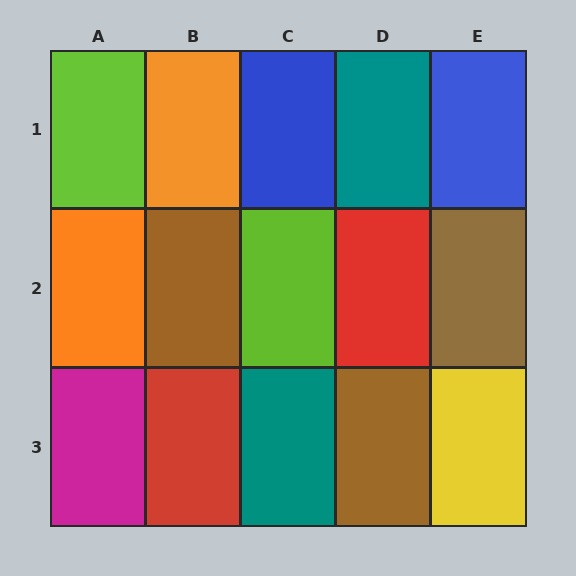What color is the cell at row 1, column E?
Blue.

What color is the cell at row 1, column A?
Lime.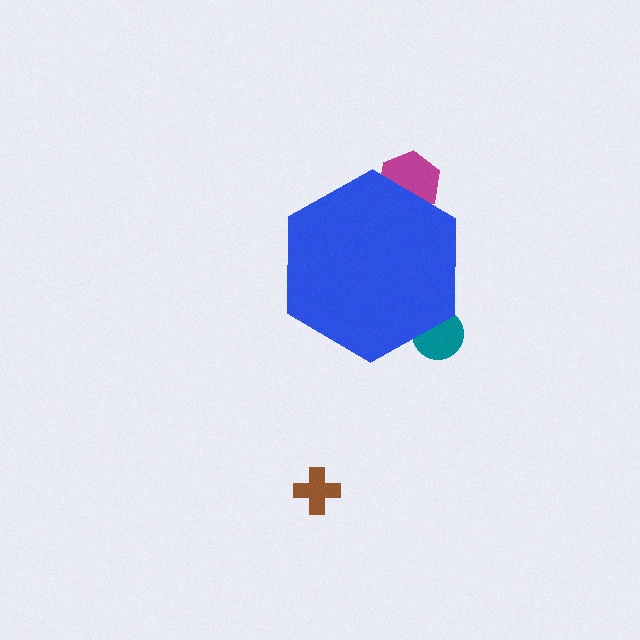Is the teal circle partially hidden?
Yes, the teal circle is partially hidden behind the blue hexagon.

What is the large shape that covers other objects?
A blue hexagon.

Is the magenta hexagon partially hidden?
Yes, the magenta hexagon is partially hidden behind the blue hexagon.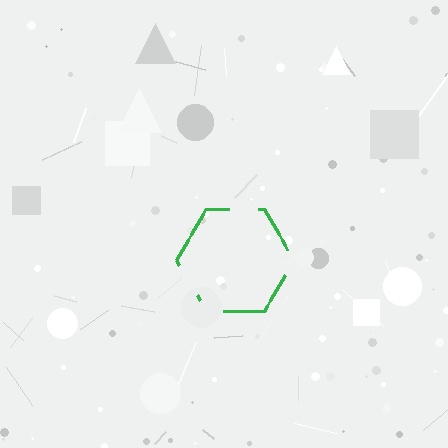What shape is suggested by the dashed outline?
The dashed outline suggests a hexagon.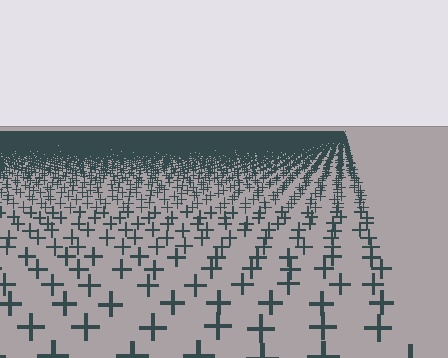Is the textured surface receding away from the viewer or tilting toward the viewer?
The surface is receding away from the viewer. Texture elements get smaller and denser toward the top.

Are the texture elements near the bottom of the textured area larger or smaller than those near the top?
Larger. Near the bottom, elements are closer to the viewer and appear at a bigger on-screen size.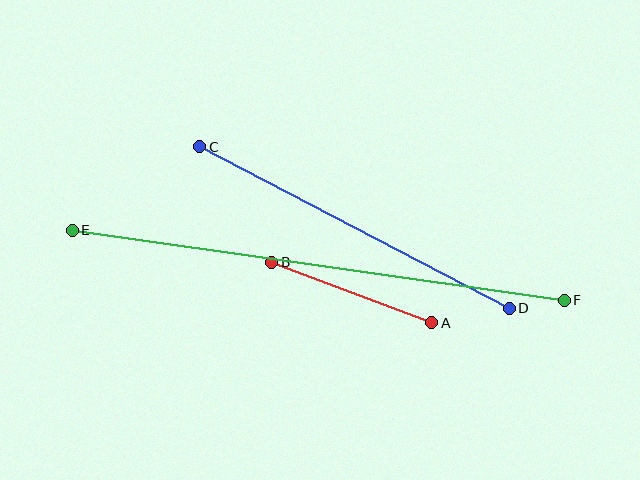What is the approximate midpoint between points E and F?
The midpoint is at approximately (318, 265) pixels.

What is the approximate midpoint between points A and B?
The midpoint is at approximately (352, 292) pixels.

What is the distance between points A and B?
The distance is approximately 171 pixels.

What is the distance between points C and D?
The distance is approximately 349 pixels.